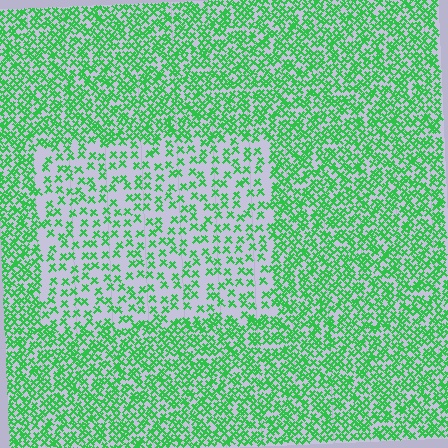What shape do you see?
I see a rectangle.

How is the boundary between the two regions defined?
The boundary is defined by a change in element density (approximately 2.2x ratio). All elements are the same color, size, and shape.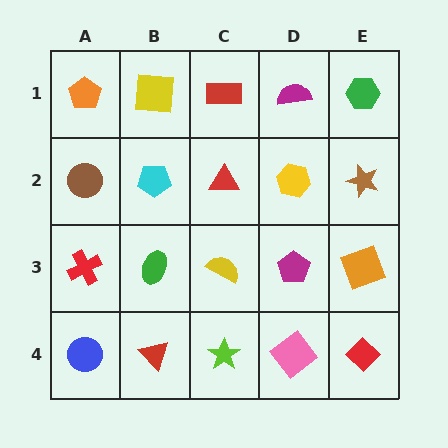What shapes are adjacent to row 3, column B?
A cyan pentagon (row 2, column B), a red triangle (row 4, column B), a red cross (row 3, column A), a yellow semicircle (row 3, column C).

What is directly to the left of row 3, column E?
A magenta pentagon.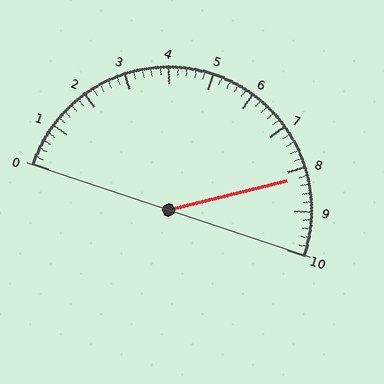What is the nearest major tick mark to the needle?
The nearest major tick mark is 8.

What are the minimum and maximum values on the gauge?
The gauge ranges from 0 to 10.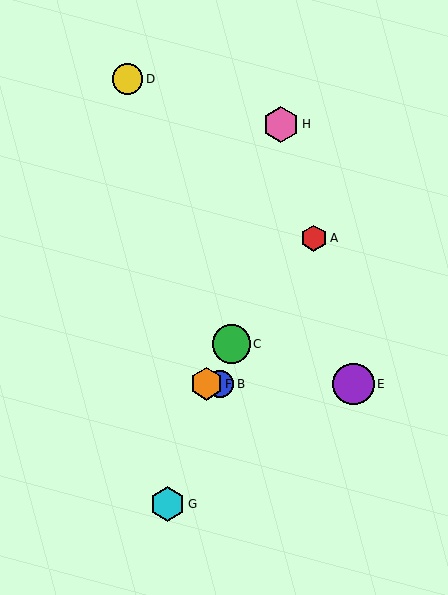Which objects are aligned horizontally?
Objects B, E, F are aligned horizontally.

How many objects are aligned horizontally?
3 objects (B, E, F) are aligned horizontally.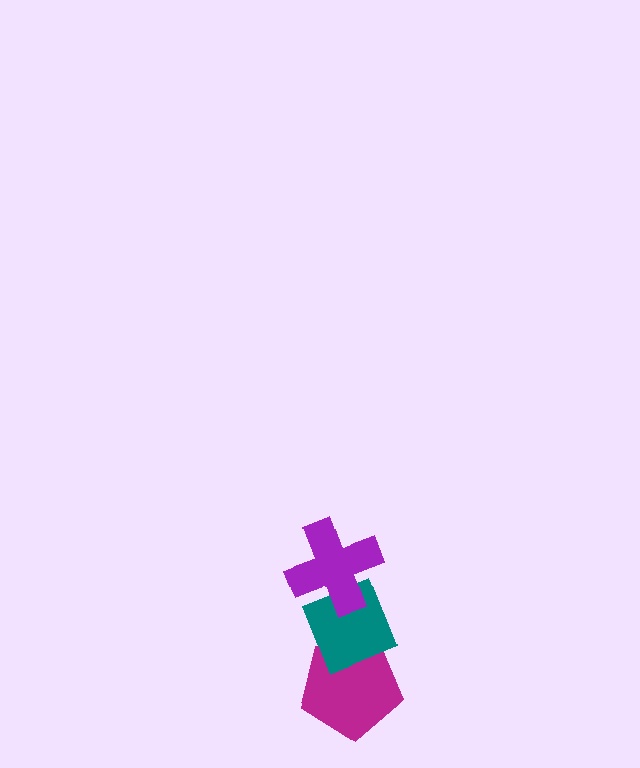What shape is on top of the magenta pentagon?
The teal diamond is on top of the magenta pentagon.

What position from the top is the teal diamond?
The teal diamond is 2nd from the top.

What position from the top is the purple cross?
The purple cross is 1st from the top.